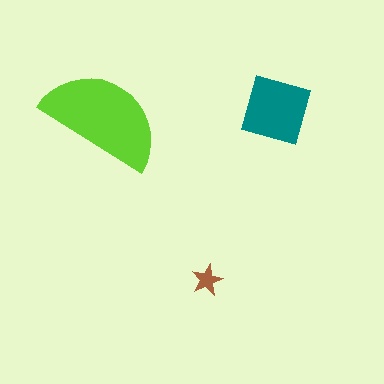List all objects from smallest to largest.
The brown star, the teal diamond, the lime semicircle.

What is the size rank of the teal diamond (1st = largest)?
2nd.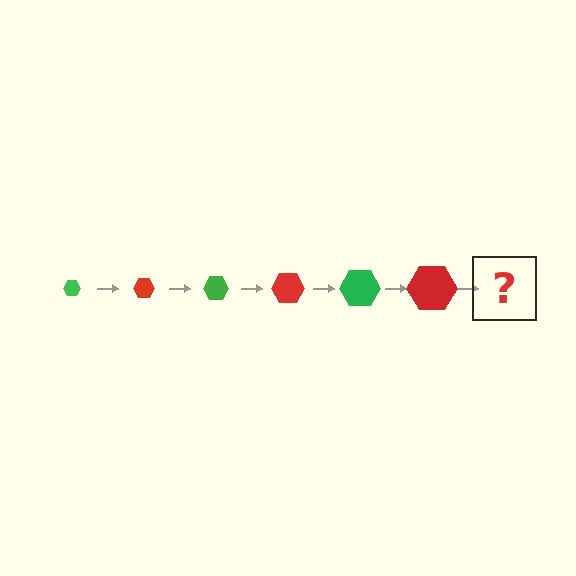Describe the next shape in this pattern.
It should be a green hexagon, larger than the previous one.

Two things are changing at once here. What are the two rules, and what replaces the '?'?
The two rules are that the hexagon grows larger each step and the color cycles through green and red. The '?' should be a green hexagon, larger than the previous one.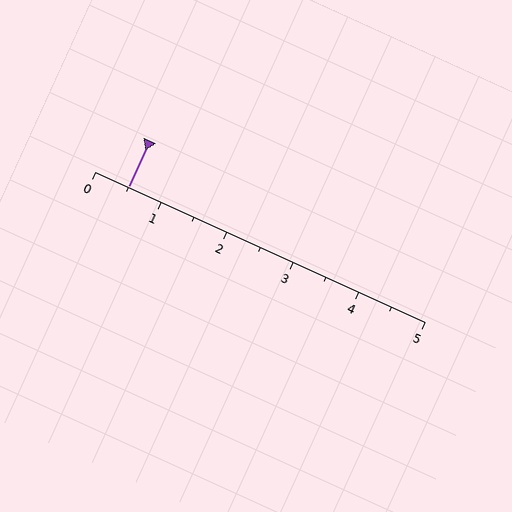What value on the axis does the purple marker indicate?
The marker indicates approximately 0.5.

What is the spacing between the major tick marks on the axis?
The major ticks are spaced 1 apart.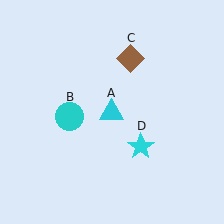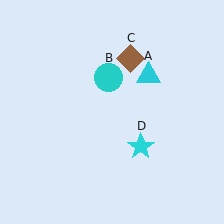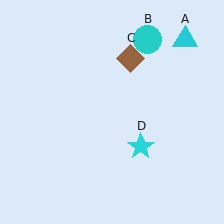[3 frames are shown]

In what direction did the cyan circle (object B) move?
The cyan circle (object B) moved up and to the right.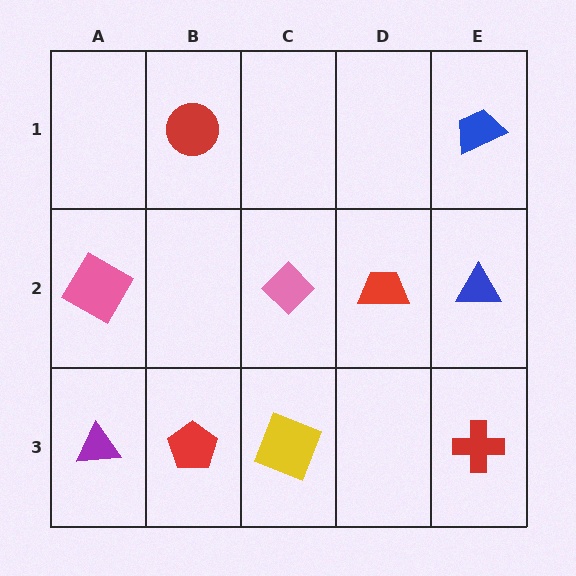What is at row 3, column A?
A purple triangle.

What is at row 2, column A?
A pink diamond.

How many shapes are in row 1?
2 shapes.